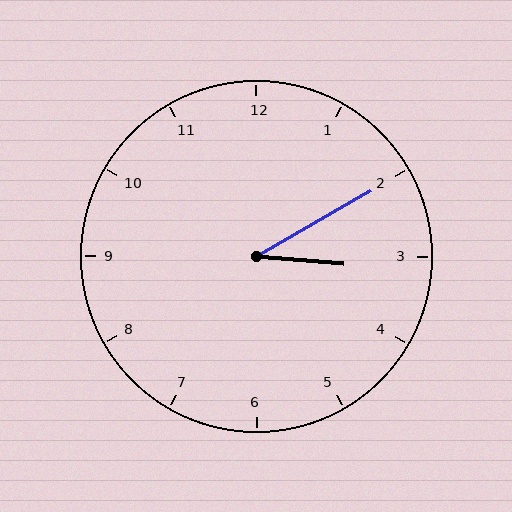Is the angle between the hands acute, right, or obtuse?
It is acute.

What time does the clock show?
3:10.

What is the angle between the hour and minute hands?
Approximately 35 degrees.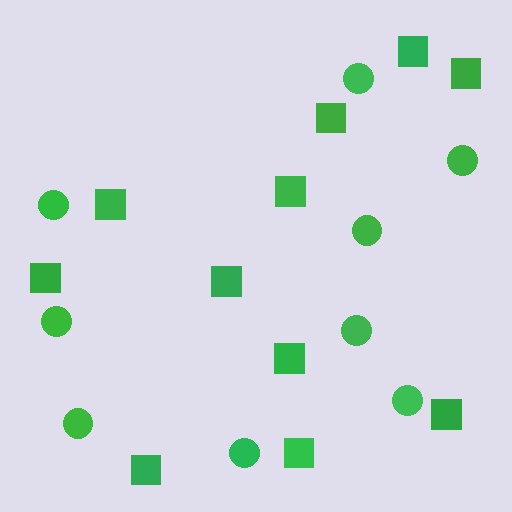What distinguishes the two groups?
There are 2 groups: one group of circles (9) and one group of squares (11).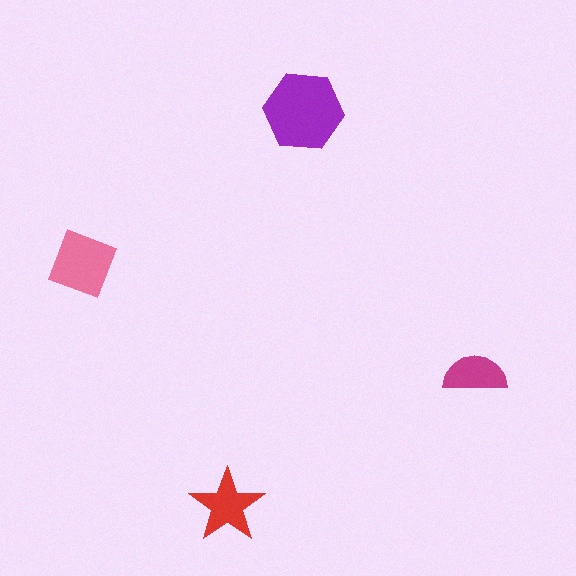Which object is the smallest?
The magenta semicircle.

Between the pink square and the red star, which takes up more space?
The pink square.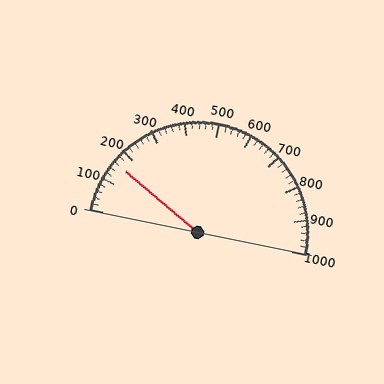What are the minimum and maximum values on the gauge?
The gauge ranges from 0 to 1000.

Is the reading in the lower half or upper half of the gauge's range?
The reading is in the lower half of the range (0 to 1000).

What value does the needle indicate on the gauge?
The needle indicates approximately 160.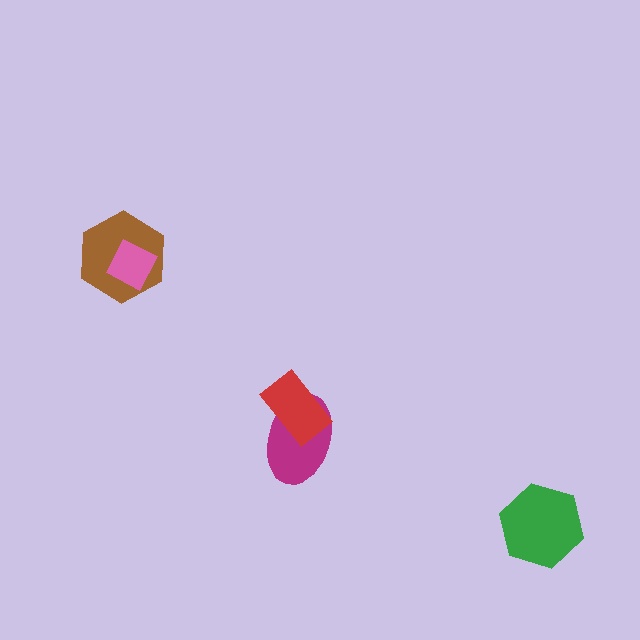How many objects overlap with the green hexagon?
0 objects overlap with the green hexagon.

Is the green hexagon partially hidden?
No, no other shape covers it.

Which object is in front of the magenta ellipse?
The red rectangle is in front of the magenta ellipse.